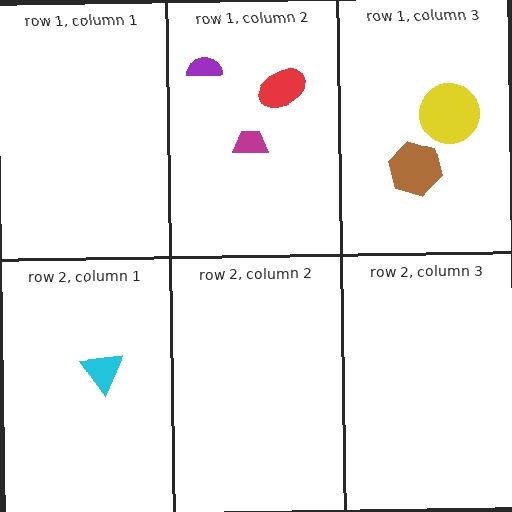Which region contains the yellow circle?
The row 1, column 3 region.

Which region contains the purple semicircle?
The row 1, column 2 region.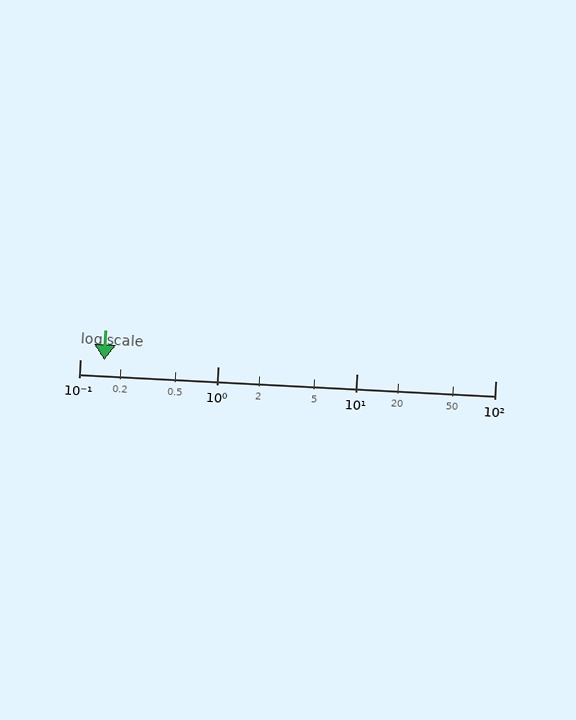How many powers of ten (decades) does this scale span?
The scale spans 3 decades, from 0.1 to 100.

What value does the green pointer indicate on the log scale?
The pointer indicates approximately 0.15.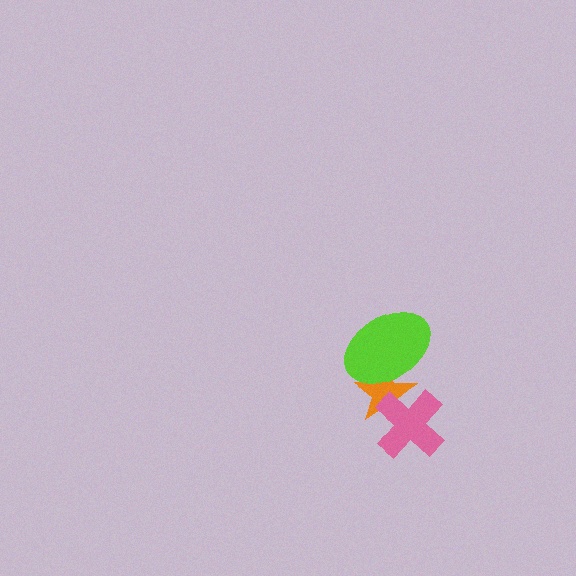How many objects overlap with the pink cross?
1 object overlaps with the pink cross.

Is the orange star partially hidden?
Yes, it is partially covered by another shape.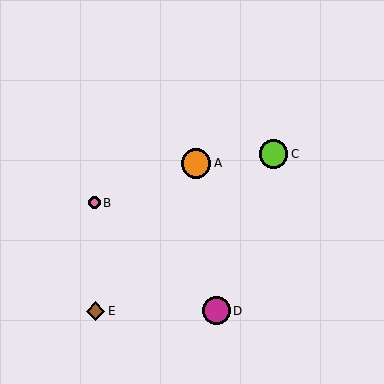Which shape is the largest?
The orange circle (labeled A) is the largest.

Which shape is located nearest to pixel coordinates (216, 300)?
The magenta circle (labeled D) at (217, 311) is nearest to that location.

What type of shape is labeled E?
Shape E is a brown diamond.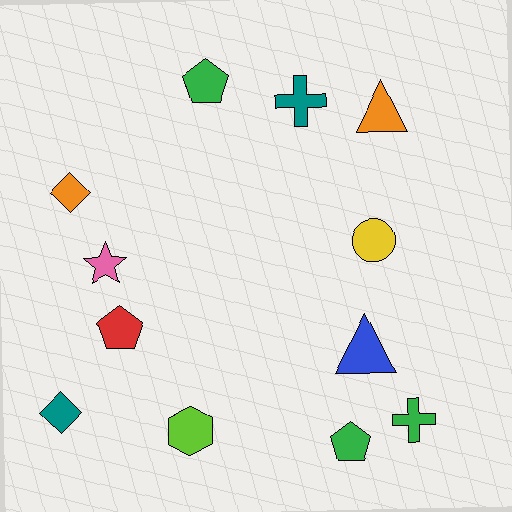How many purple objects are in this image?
There are no purple objects.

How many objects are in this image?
There are 12 objects.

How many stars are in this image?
There is 1 star.